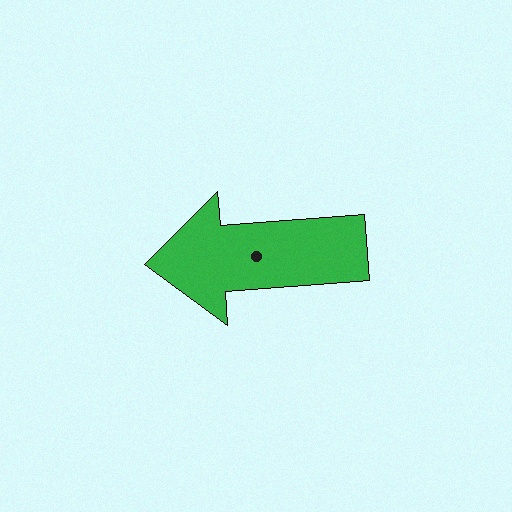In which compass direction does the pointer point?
West.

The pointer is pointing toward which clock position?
Roughly 9 o'clock.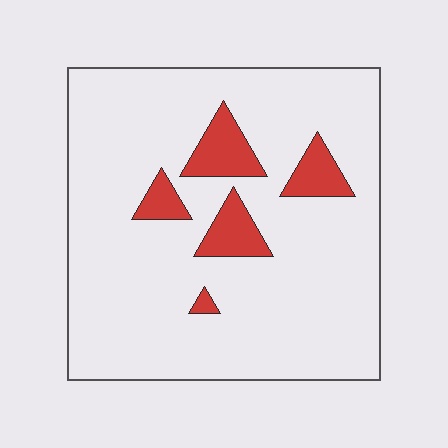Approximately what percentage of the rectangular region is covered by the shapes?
Approximately 10%.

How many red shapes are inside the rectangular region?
5.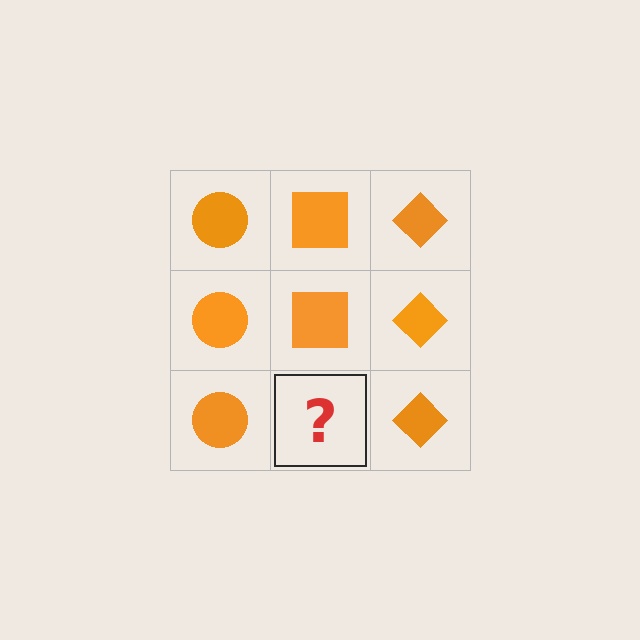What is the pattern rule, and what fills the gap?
The rule is that each column has a consistent shape. The gap should be filled with an orange square.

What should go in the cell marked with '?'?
The missing cell should contain an orange square.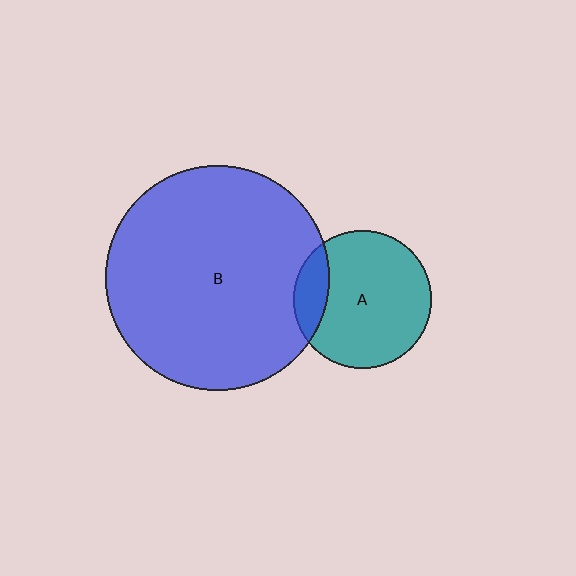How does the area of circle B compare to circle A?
Approximately 2.6 times.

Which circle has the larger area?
Circle B (blue).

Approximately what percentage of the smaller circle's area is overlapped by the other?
Approximately 15%.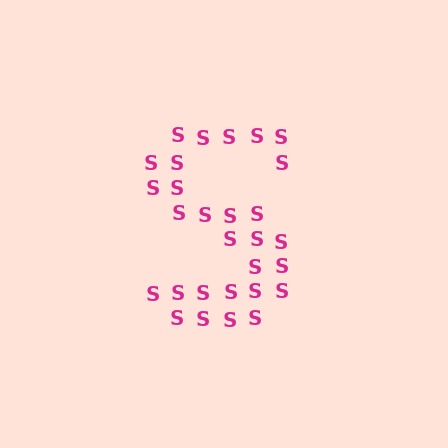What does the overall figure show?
The overall figure shows the letter S.